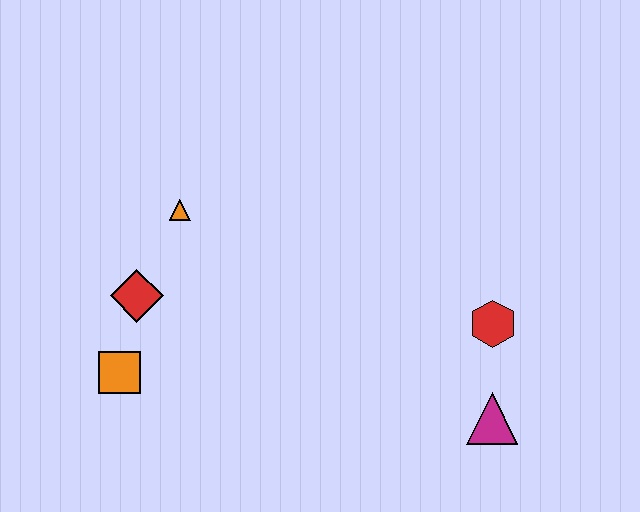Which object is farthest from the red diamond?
The magenta triangle is farthest from the red diamond.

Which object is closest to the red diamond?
The orange square is closest to the red diamond.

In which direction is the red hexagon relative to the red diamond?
The red hexagon is to the right of the red diamond.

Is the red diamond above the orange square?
Yes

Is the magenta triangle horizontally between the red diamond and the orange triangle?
No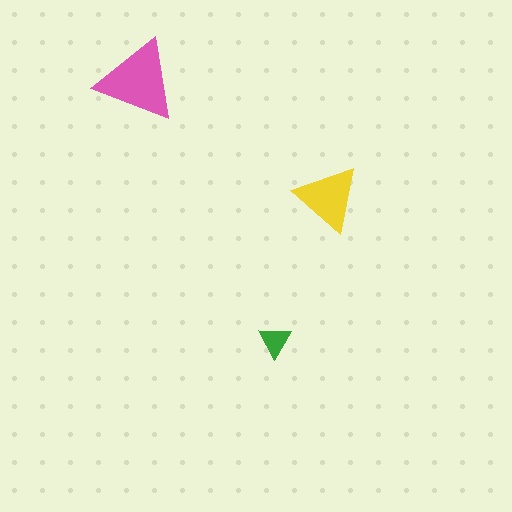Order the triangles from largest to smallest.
the pink one, the yellow one, the green one.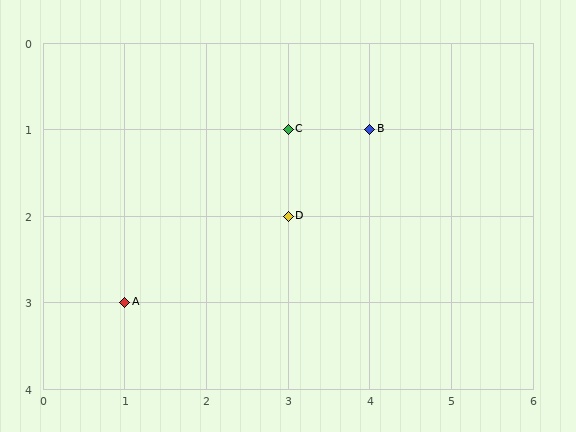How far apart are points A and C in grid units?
Points A and C are 2 columns and 2 rows apart (about 2.8 grid units diagonally).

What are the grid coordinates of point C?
Point C is at grid coordinates (3, 1).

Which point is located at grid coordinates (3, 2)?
Point D is at (3, 2).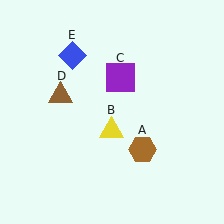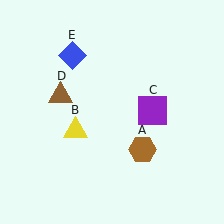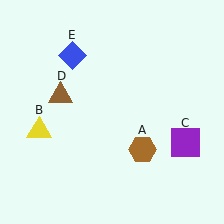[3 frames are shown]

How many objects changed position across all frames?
2 objects changed position: yellow triangle (object B), purple square (object C).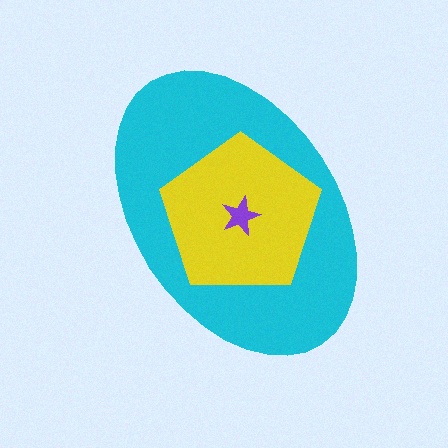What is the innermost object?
The purple star.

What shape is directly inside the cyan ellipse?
The yellow pentagon.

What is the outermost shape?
The cyan ellipse.